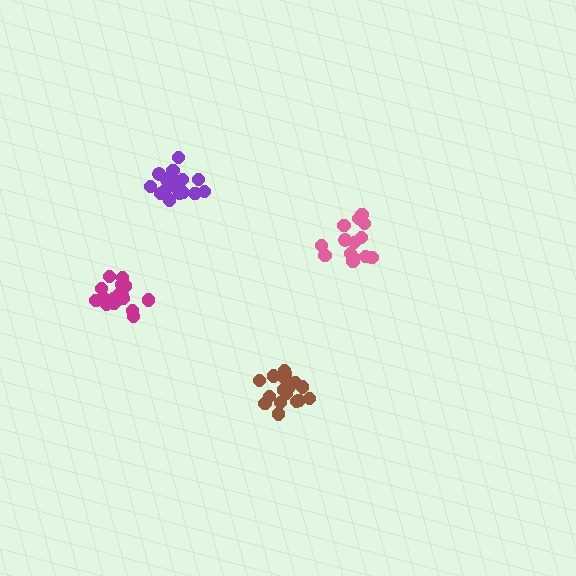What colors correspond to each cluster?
The clusters are colored: brown, pink, magenta, purple.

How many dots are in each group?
Group 1: 17 dots, Group 2: 14 dots, Group 3: 17 dots, Group 4: 18 dots (66 total).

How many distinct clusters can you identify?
There are 4 distinct clusters.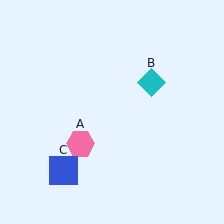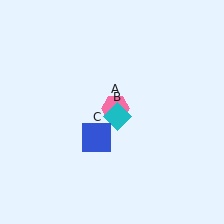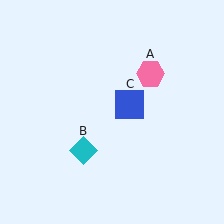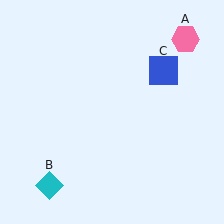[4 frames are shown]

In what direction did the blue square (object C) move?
The blue square (object C) moved up and to the right.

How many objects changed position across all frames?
3 objects changed position: pink hexagon (object A), cyan diamond (object B), blue square (object C).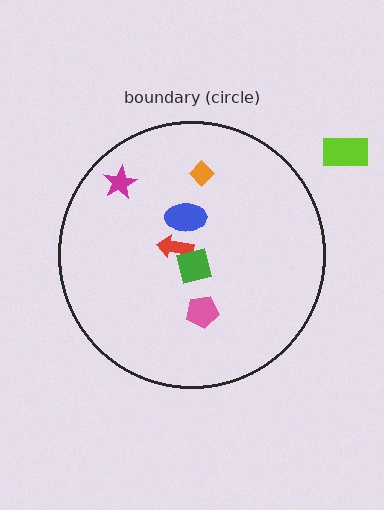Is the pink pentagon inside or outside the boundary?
Inside.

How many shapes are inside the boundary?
6 inside, 1 outside.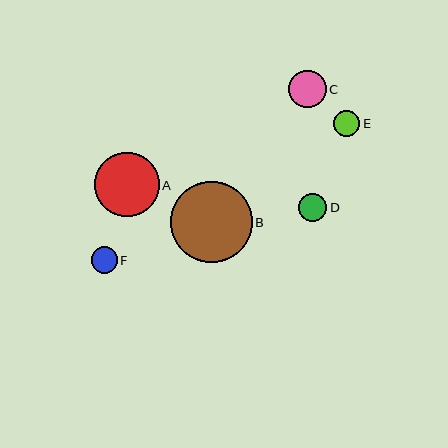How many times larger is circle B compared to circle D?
Circle B is approximately 2.9 times the size of circle D.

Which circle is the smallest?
Circle F is the smallest with a size of approximately 26 pixels.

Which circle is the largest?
Circle B is the largest with a size of approximately 82 pixels.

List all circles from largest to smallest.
From largest to smallest: B, A, C, D, E, F.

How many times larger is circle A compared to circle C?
Circle A is approximately 1.7 times the size of circle C.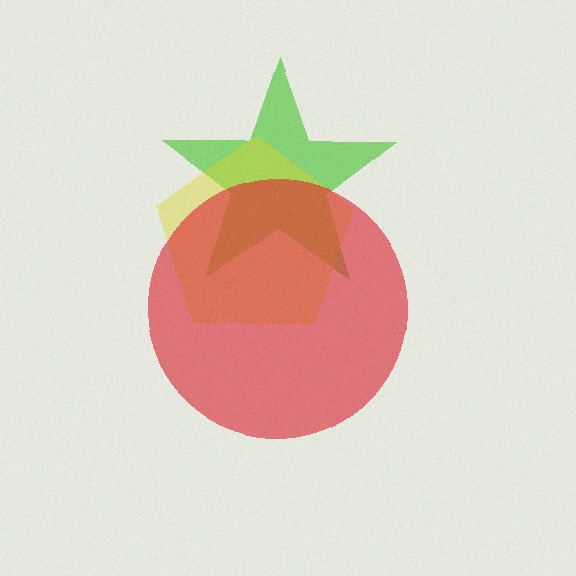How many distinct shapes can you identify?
There are 3 distinct shapes: a lime star, a yellow pentagon, a red circle.